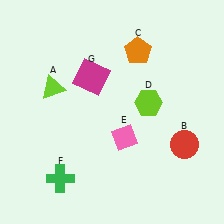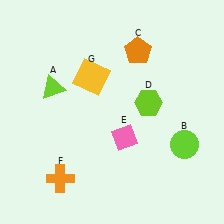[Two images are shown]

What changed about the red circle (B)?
In Image 1, B is red. In Image 2, it changed to lime.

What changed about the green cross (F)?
In Image 1, F is green. In Image 2, it changed to orange.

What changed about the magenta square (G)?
In Image 1, G is magenta. In Image 2, it changed to yellow.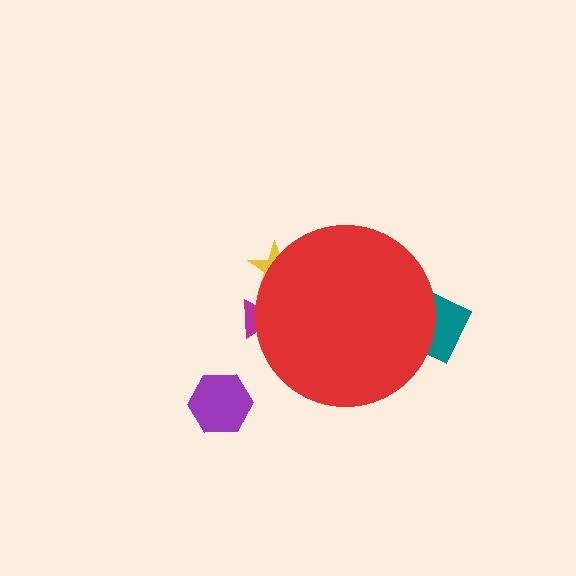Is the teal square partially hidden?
Yes, the teal square is partially hidden behind the red circle.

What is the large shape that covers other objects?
A red circle.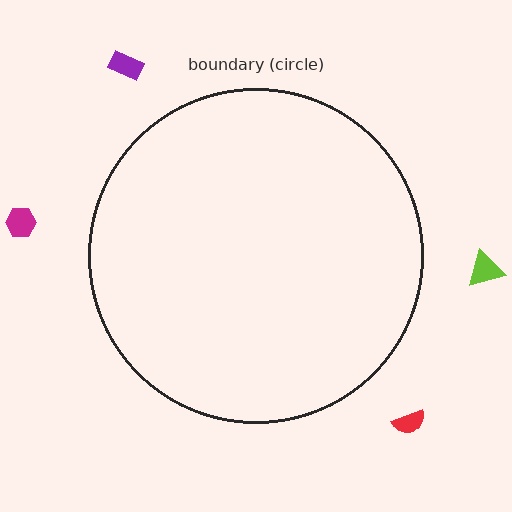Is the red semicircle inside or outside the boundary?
Outside.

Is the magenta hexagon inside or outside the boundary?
Outside.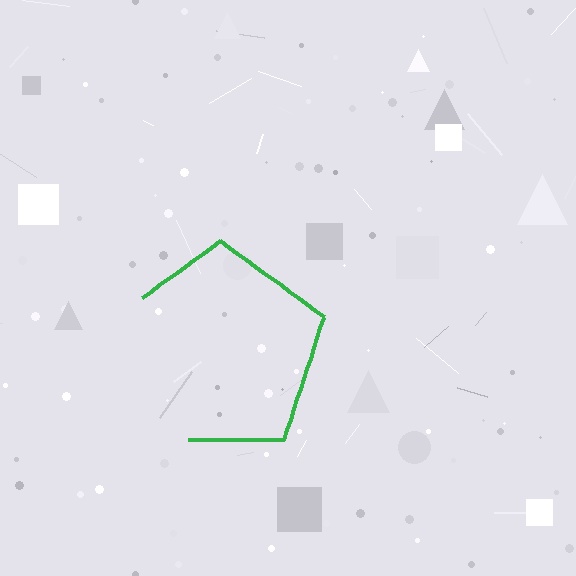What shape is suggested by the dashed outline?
The dashed outline suggests a pentagon.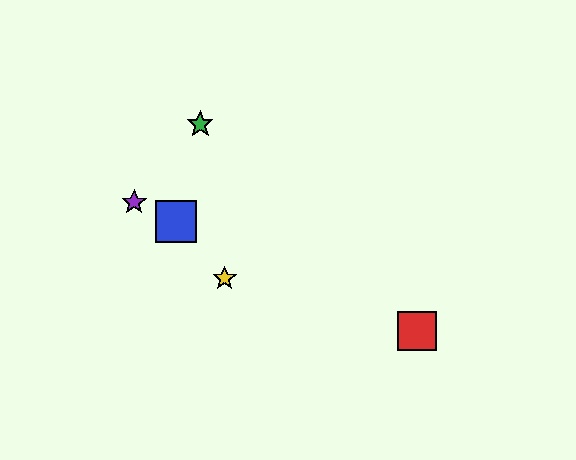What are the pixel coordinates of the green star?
The green star is at (200, 124).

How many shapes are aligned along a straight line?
3 shapes (the red square, the blue square, the purple star) are aligned along a straight line.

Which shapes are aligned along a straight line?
The red square, the blue square, the purple star are aligned along a straight line.